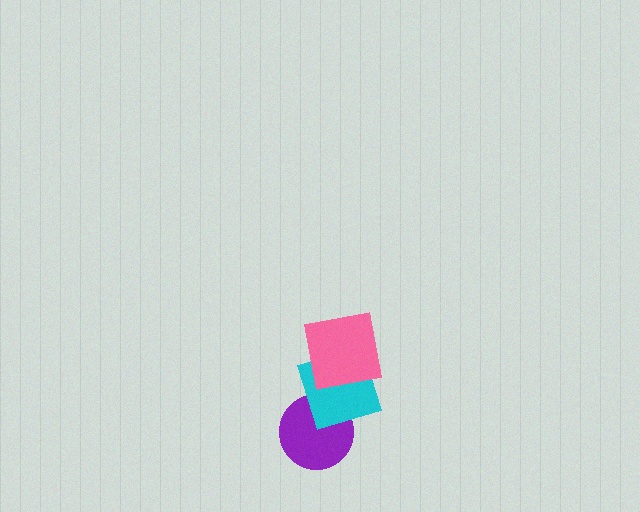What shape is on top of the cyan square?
The pink square is on top of the cyan square.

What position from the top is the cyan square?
The cyan square is 2nd from the top.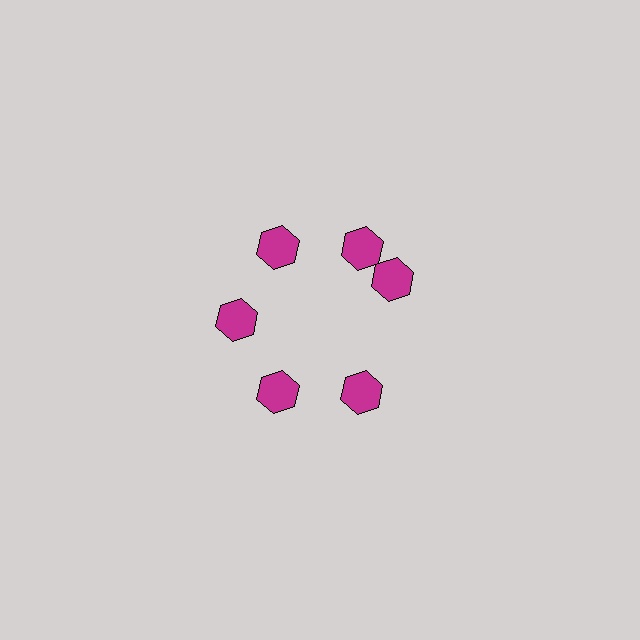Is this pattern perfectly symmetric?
No. The 6 magenta hexagons are arranged in a ring, but one element near the 3 o'clock position is rotated out of alignment along the ring, breaking the 6-fold rotational symmetry.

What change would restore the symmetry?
The symmetry would be restored by rotating it back into even spacing with its neighbors so that all 6 hexagons sit at equal angles and equal distance from the center.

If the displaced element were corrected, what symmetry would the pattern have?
It would have 6-fold rotational symmetry — the pattern would map onto itself every 60 degrees.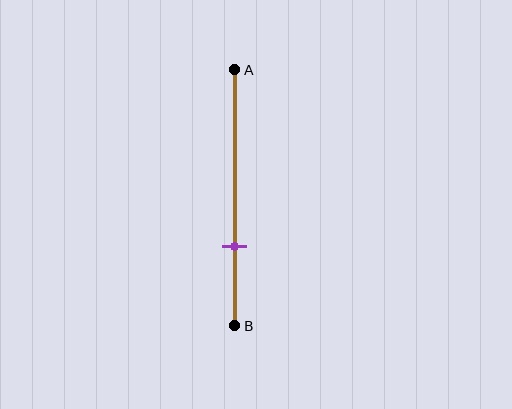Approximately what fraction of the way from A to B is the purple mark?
The purple mark is approximately 70% of the way from A to B.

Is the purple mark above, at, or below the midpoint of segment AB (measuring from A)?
The purple mark is below the midpoint of segment AB.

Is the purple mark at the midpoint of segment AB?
No, the mark is at about 70% from A, not at the 50% midpoint.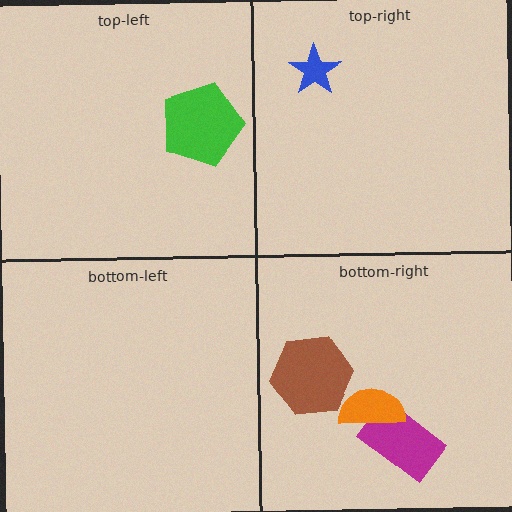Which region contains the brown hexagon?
The bottom-right region.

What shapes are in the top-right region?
The blue star.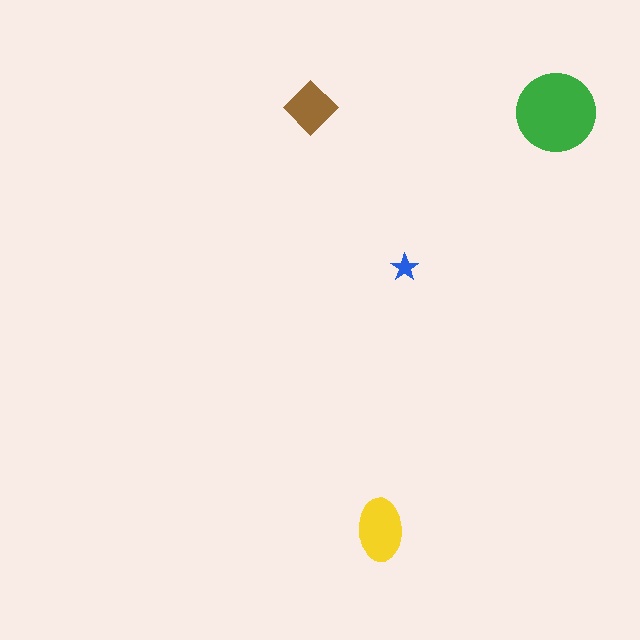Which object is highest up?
The brown diamond is topmost.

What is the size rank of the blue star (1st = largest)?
4th.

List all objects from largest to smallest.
The green circle, the yellow ellipse, the brown diamond, the blue star.